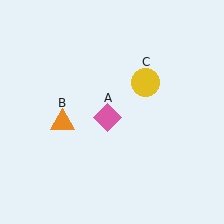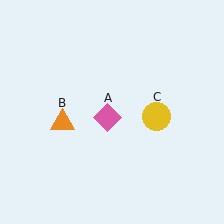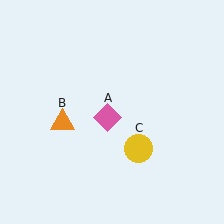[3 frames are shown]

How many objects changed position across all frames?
1 object changed position: yellow circle (object C).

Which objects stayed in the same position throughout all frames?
Pink diamond (object A) and orange triangle (object B) remained stationary.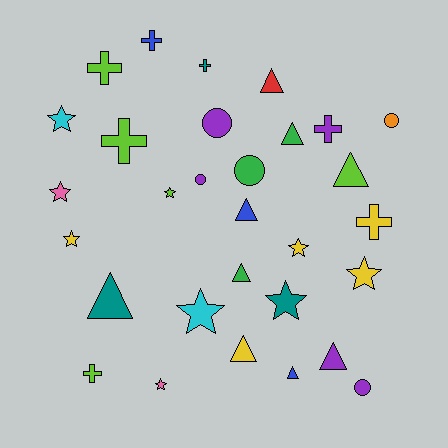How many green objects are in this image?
There are 3 green objects.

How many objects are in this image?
There are 30 objects.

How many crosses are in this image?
There are 7 crosses.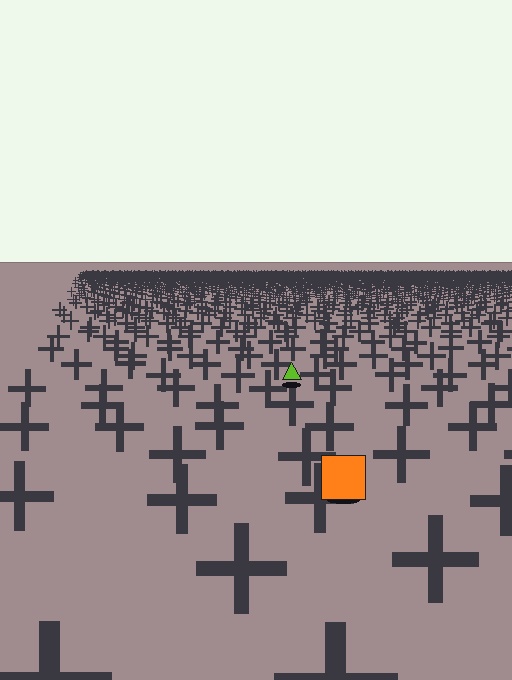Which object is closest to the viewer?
The orange square is closest. The texture marks near it are larger and more spread out.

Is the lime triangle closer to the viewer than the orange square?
No. The orange square is closer — you can tell from the texture gradient: the ground texture is coarser near it.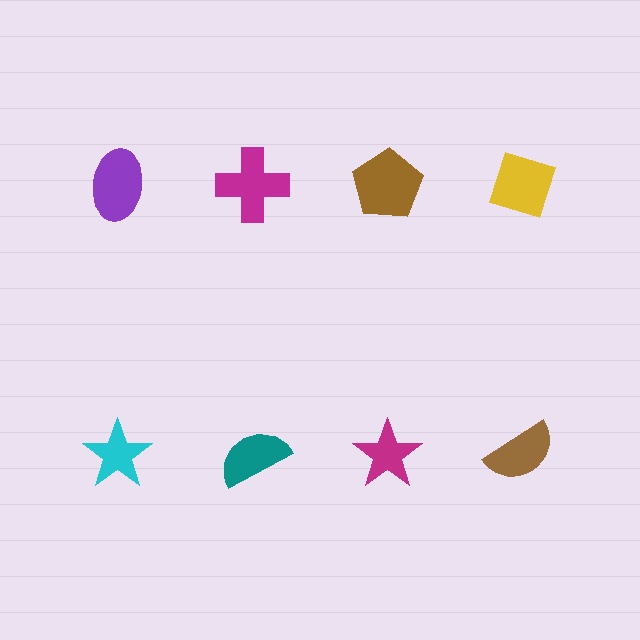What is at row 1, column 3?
A brown pentagon.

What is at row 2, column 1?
A cyan star.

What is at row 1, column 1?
A purple ellipse.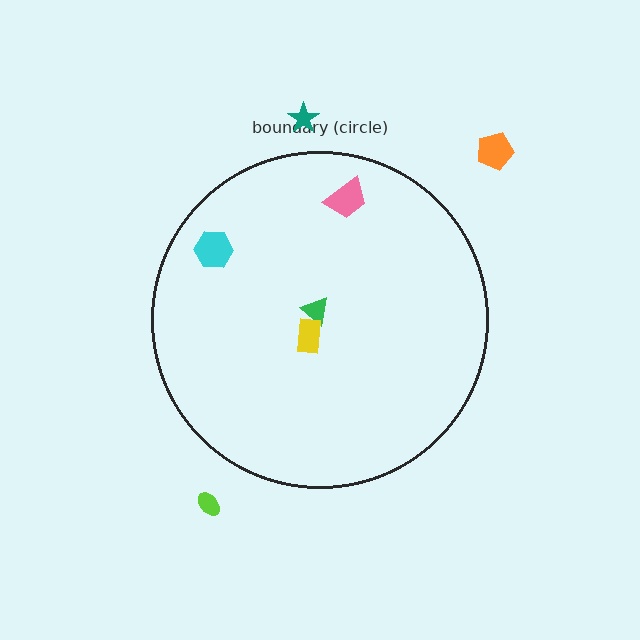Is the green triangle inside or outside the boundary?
Inside.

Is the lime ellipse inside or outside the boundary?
Outside.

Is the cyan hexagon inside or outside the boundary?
Inside.